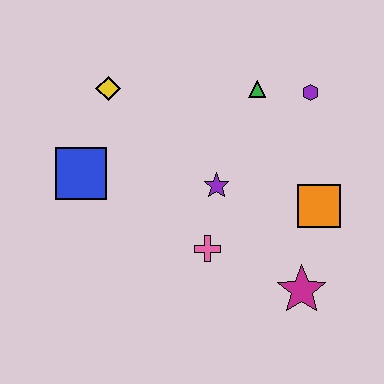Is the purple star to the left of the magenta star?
Yes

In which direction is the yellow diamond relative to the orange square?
The yellow diamond is to the left of the orange square.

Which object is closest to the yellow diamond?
The blue square is closest to the yellow diamond.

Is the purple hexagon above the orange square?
Yes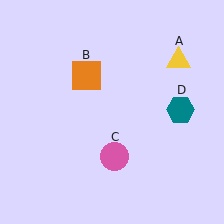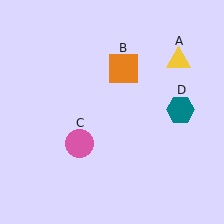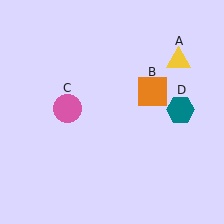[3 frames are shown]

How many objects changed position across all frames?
2 objects changed position: orange square (object B), pink circle (object C).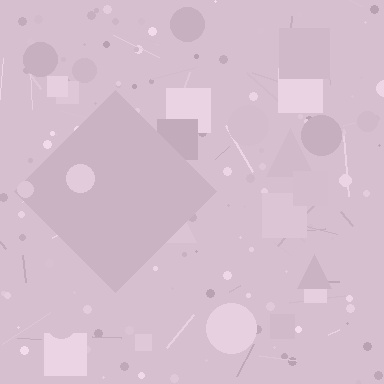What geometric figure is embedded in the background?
A diamond is embedded in the background.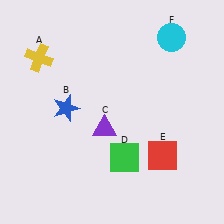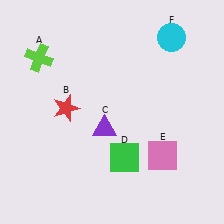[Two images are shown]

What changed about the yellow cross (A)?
In Image 1, A is yellow. In Image 2, it changed to lime.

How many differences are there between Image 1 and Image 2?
There are 3 differences between the two images.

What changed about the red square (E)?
In Image 1, E is red. In Image 2, it changed to pink.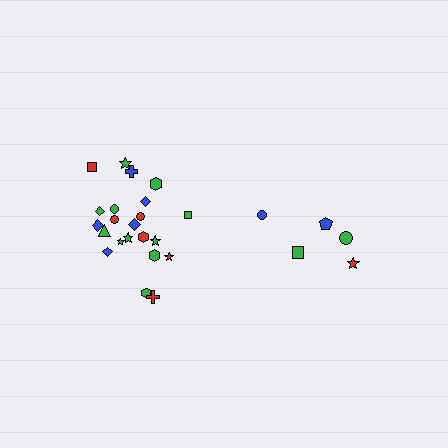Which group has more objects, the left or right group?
The left group.